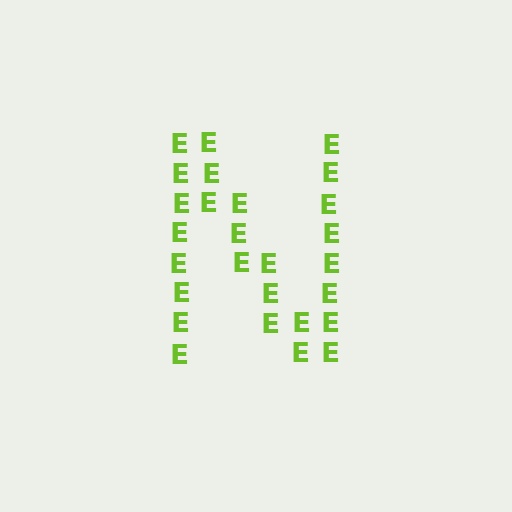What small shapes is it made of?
It is made of small letter E's.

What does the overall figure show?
The overall figure shows the letter N.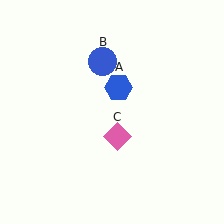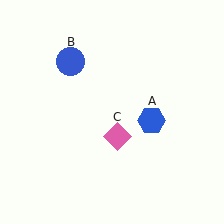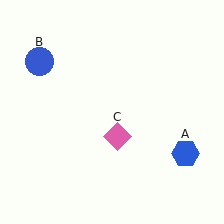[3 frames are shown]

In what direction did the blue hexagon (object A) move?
The blue hexagon (object A) moved down and to the right.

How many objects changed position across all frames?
2 objects changed position: blue hexagon (object A), blue circle (object B).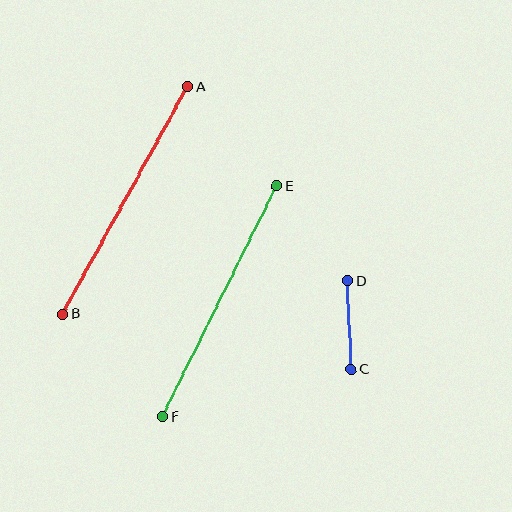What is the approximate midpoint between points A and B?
The midpoint is at approximately (125, 201) pixels.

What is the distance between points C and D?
The distance is approximately 89 pixels.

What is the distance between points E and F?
The distance is approximately 257 pixels.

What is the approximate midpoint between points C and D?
The midpoint is at approximately (349, 325) pixels.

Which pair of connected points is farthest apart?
Points A and B are farthest apart.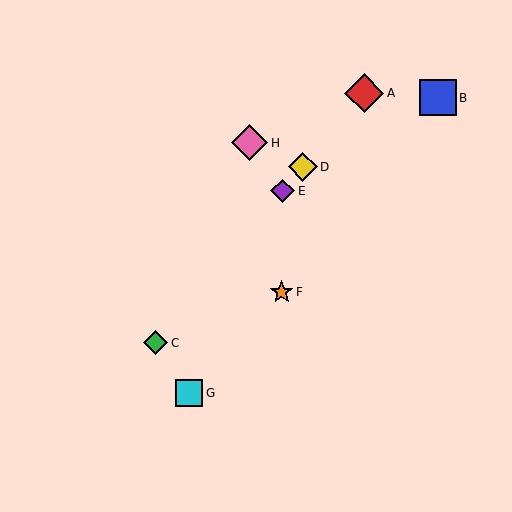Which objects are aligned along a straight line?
Objects A, C, D, E are aligned along a straight line.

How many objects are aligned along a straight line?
4 objects (A, C, D, E) are aligned along a straight line.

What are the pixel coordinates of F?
Object F is at (282, 292).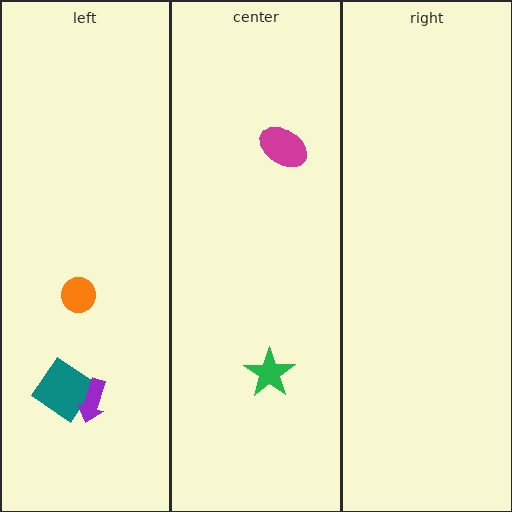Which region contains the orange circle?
The left region.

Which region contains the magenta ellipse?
The center region.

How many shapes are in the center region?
2.